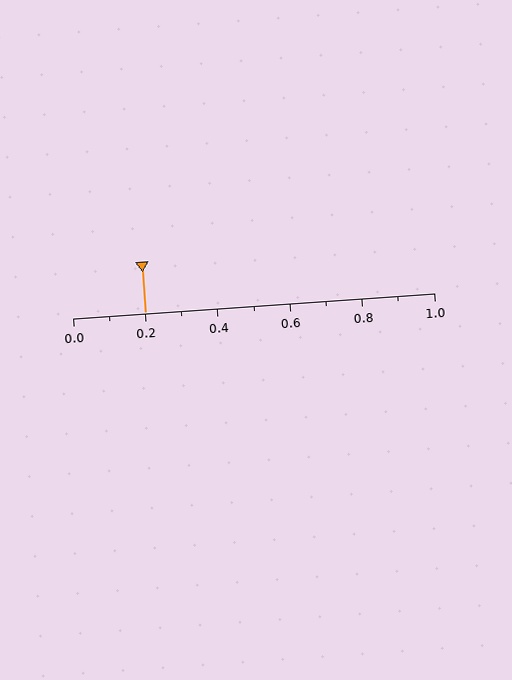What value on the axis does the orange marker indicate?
The marker indicates approximately 0.2.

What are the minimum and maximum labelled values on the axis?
The axis runs from 0.0 to 1.0.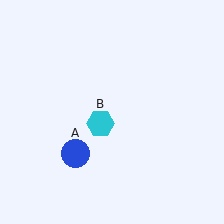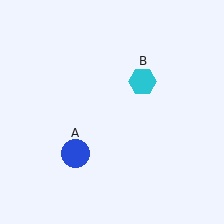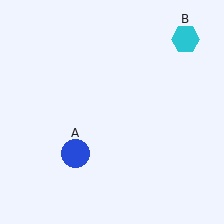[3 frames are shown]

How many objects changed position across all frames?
1 object changed position: cyan hexagon (object B).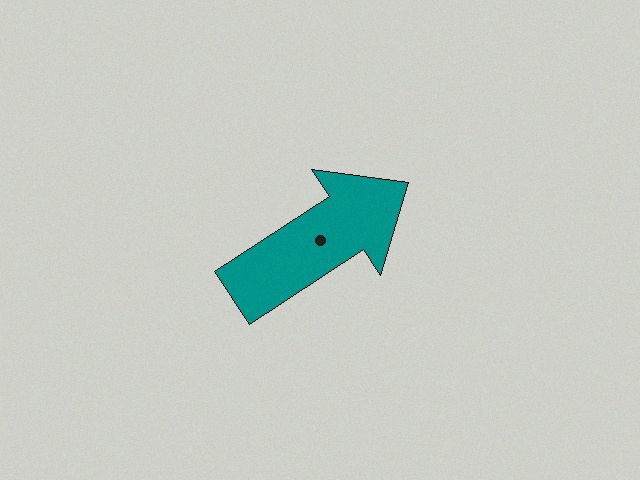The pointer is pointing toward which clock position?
Roughly 2 o'clock.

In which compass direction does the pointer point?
Northeast.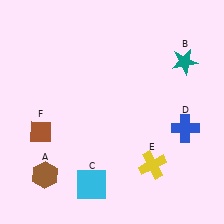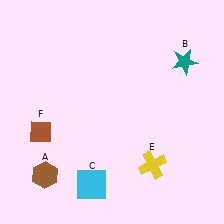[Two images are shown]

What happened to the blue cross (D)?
The blue cross (D) was removed in Image 2. It was in the bottom-right area of Image 1.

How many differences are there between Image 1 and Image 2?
There is 1 difference between the two images.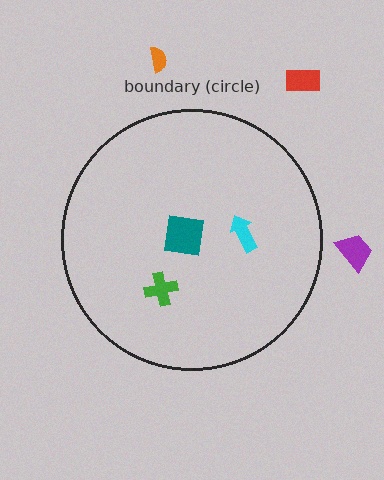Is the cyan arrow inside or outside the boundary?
Inside.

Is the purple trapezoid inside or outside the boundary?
Outside.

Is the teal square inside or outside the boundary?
Inside.